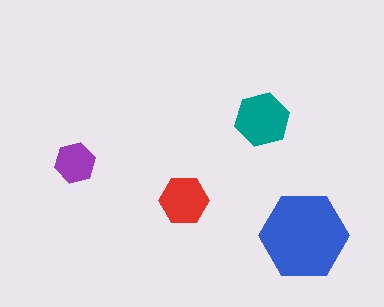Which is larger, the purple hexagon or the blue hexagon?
The blue one.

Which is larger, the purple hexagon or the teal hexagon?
The teal one.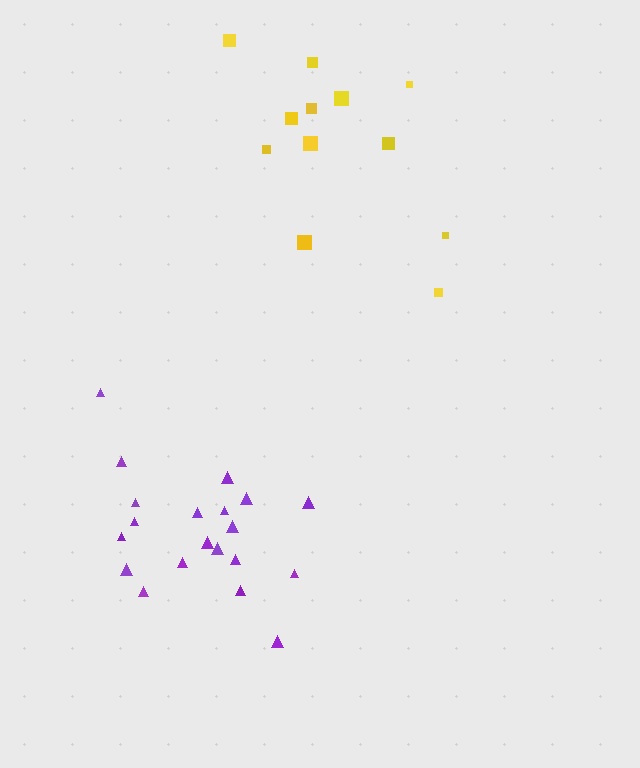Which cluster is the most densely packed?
Purple.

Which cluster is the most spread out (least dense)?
Yellow.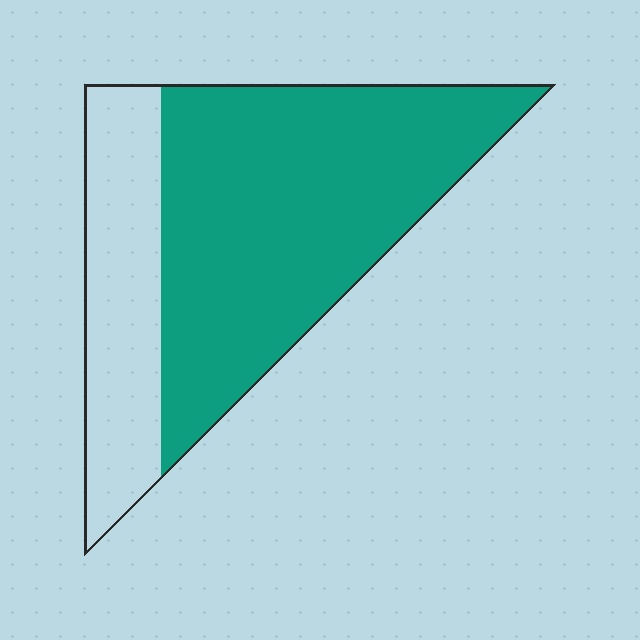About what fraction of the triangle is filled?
About two thirds (2/3).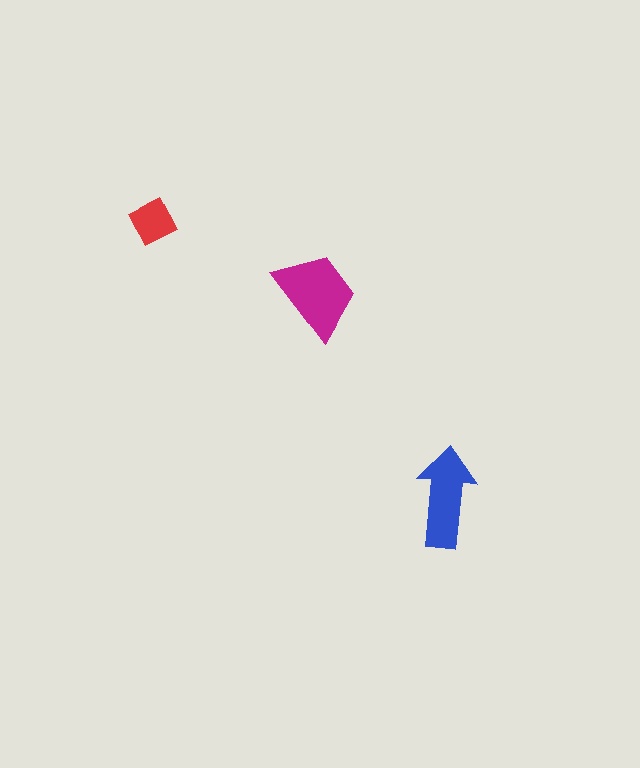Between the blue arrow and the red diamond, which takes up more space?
The blue arrow.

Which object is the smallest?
The red diamond.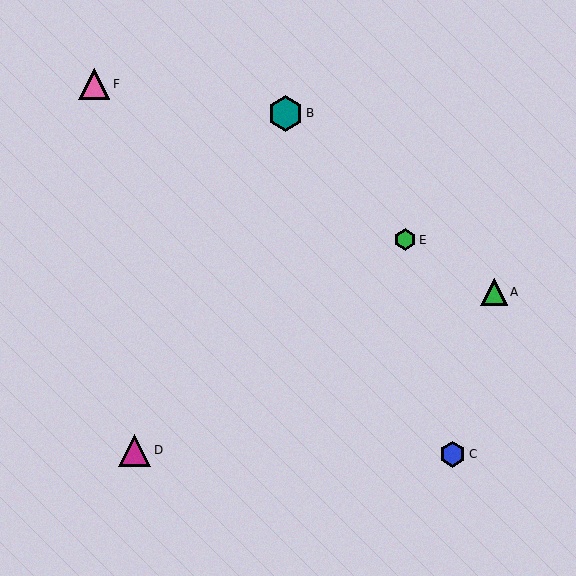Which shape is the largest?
The teal hexagon (labeled B) is the largest.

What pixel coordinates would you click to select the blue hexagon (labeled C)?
Click at (452, 454) to select the blue hexagon C.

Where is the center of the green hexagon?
The center of the green hexagon is at (405, 240).